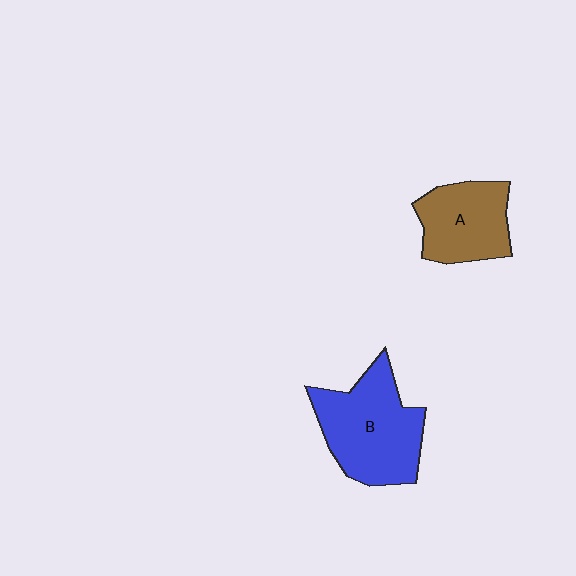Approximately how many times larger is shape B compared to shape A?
Approximately 1.4 times.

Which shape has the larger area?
Shape B (blue).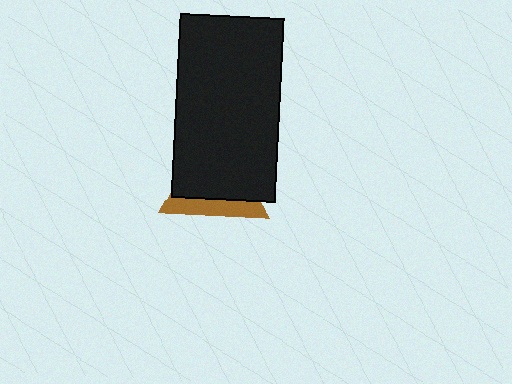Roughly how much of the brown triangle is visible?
A small part of it is visible (roughly 30%).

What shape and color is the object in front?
The object in front is a black rectangle.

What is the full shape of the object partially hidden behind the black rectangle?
The partially hidden object is a brown triangle.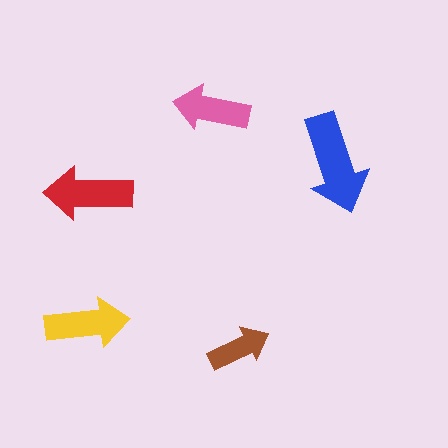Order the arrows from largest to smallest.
the blue one, the red one, the yellow one, the pink one, the brown one.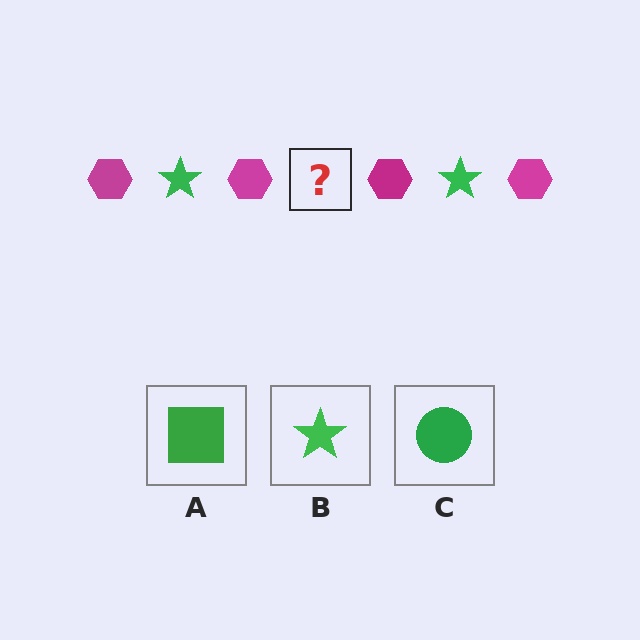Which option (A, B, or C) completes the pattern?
B.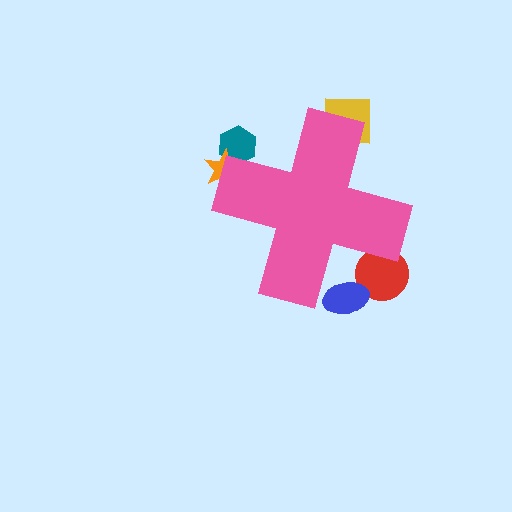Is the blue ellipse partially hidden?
Yes, the blue ellipse is partially hidden behind the pink cross.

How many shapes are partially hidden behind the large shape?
5 shapes are partially hidden.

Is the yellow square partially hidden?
Yes, the yellow square is partially hidden behind the pink cross.